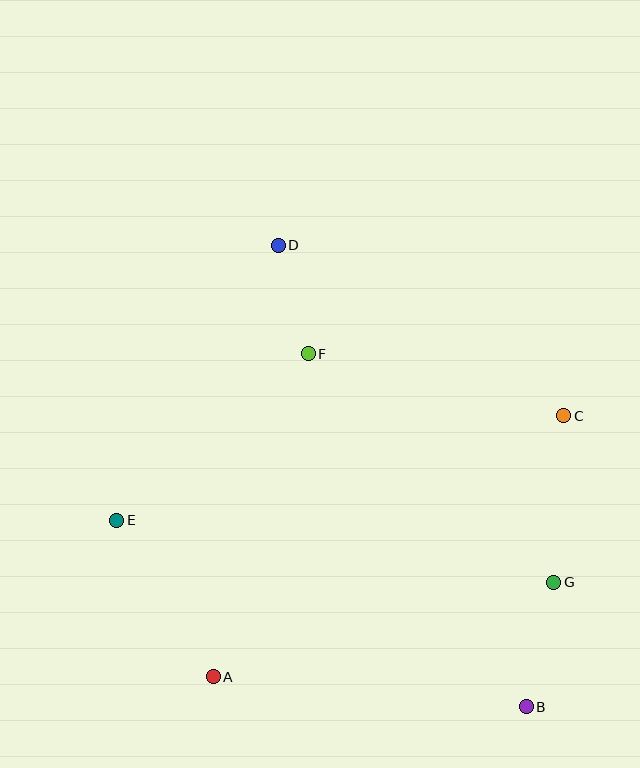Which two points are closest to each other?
Points D and F are closest to each other.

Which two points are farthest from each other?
Points B and D are farthest from each other.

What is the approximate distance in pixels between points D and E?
The distance between D and E is approximately 319 pixels.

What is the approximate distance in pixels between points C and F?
The distance between C and F is approximately 263 pixels.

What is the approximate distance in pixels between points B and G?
The distance between B and G is approximately 128 pixels.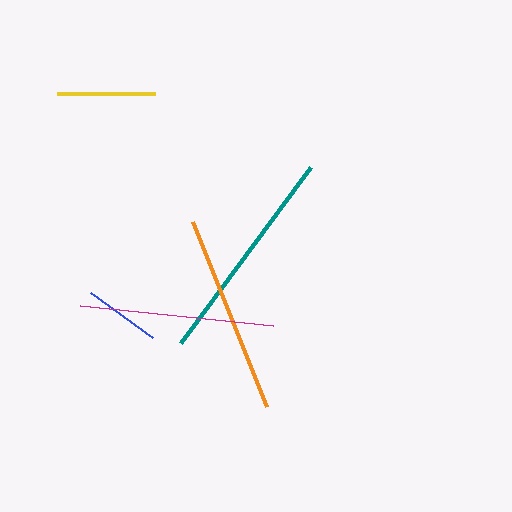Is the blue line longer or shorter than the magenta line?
The magenta line is longer than the blue line.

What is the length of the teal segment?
The teal segment is approximately 219 pixels long.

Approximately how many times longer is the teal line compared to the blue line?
The teal line is approximately 2.9 times the length of the blue line.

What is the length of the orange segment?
The orange segment is approximately 200 pixels long.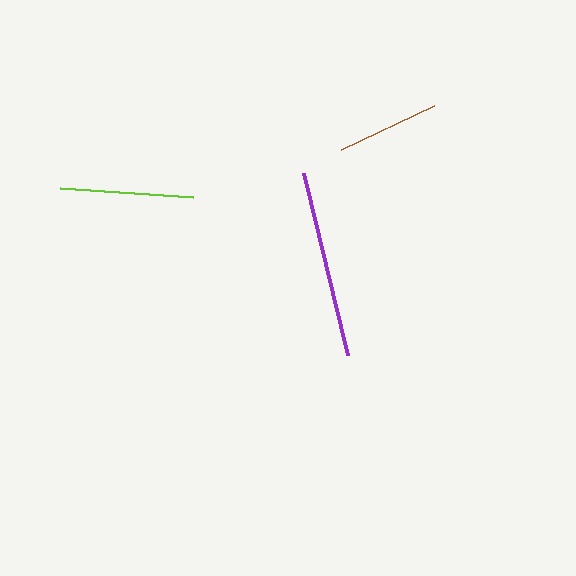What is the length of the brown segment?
The brown segment is approximately 103 pixels long.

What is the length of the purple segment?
The purple segment is approximately 187 pixels long.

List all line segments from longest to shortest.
From longest to shortest: purple, lime, brown.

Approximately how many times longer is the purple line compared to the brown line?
The purple line is approximately 1.8 times the length of the brown line.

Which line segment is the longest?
The purple line is the longest at approximately 187 pixels.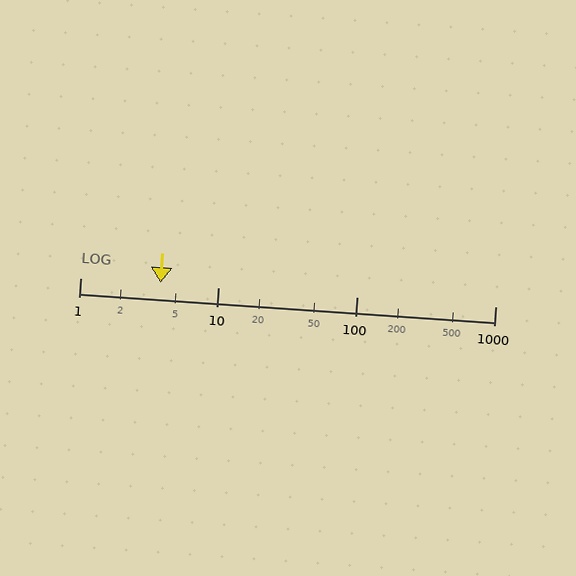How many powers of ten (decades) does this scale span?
The scale spans 3 decades, from 1 to 1000.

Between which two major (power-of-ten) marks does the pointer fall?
The pointer is between 1 and 10.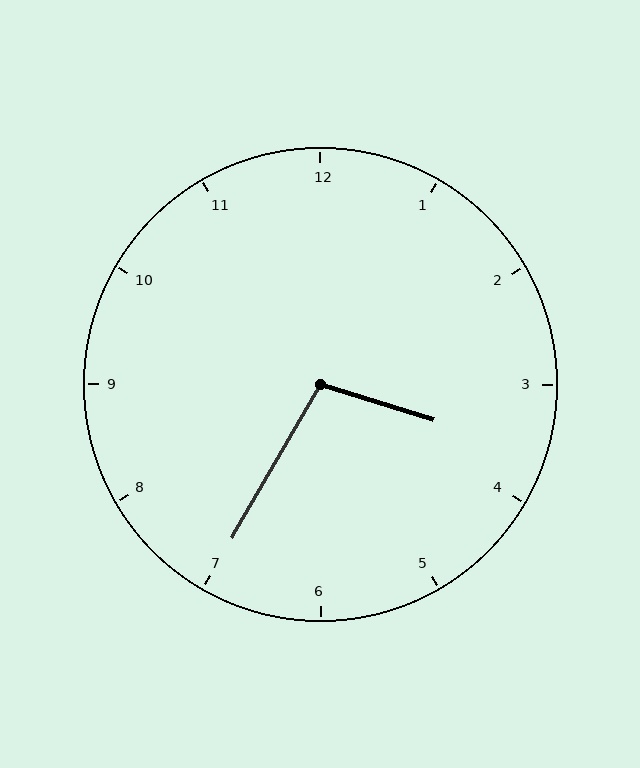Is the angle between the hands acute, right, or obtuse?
It is obtuse.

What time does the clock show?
3:35.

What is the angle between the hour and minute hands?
Approximately 102 degrees.